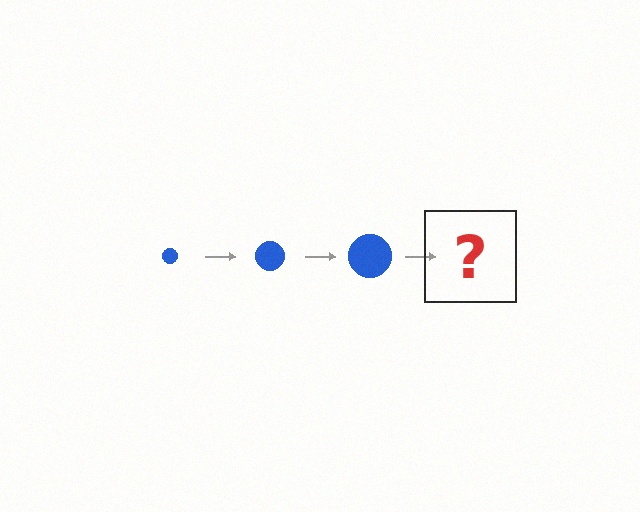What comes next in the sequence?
The next element should be a blue circle, larger than the previous one.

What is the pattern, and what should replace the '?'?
The pattern is that the circle gets progressively larger each step. The '?' should be a blue circle, larger than the previous one.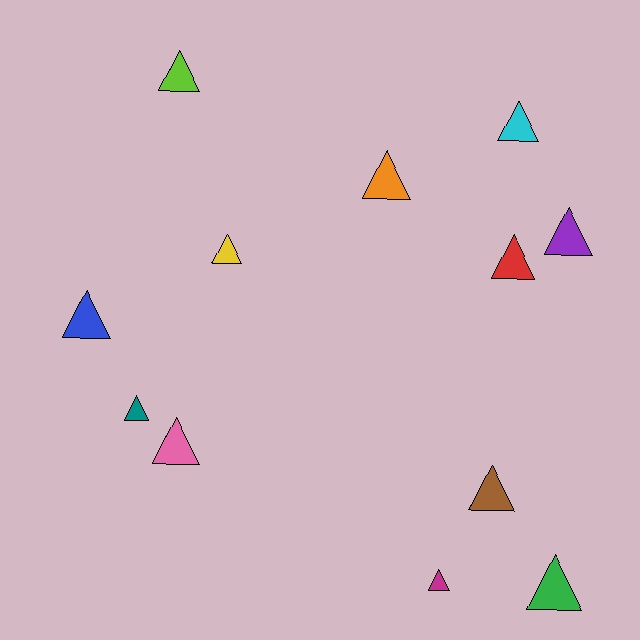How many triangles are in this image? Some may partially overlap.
There are 12 triangles.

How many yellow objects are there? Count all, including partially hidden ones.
There is 1 yellow object.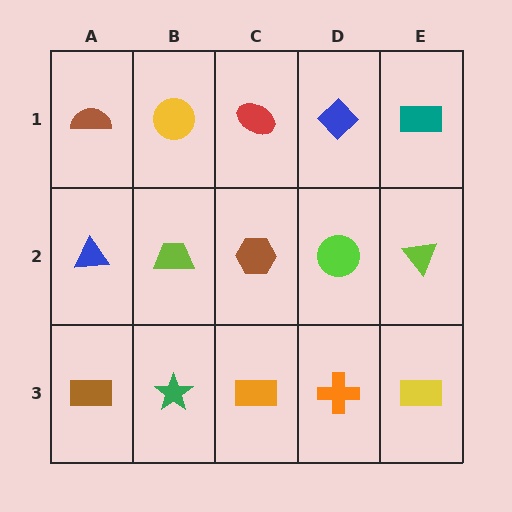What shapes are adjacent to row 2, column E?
A teal rectangle (row 1, column E), a yellow rectangle (row 3, column E), a lime circle (row 2, column D).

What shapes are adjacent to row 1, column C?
A brown hexagon (row 2, column C), a yellow circle (row 1, column B), a blue diamond (row 1, column D).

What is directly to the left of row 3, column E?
An orange cross.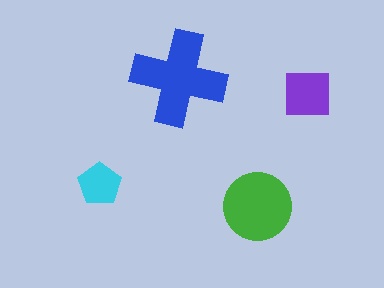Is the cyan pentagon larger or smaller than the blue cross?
Smaller.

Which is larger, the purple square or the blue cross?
The blue cross.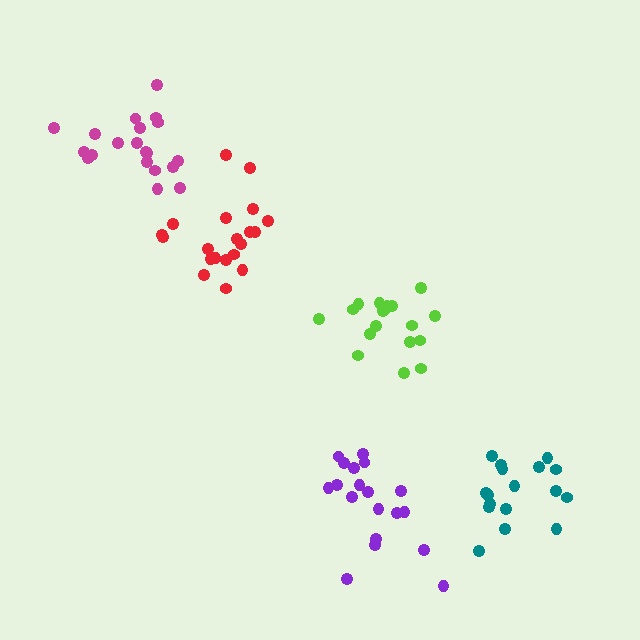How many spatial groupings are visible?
There are 5 spatial groupings.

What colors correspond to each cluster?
The clusters are colored: lime, teal, magenta, purple, red.